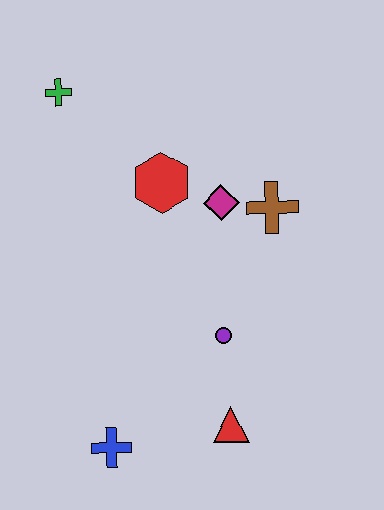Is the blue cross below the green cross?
Yes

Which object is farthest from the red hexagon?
The blue cross is farthest from the red hexagon.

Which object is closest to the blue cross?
The red triangle is closest to the blue cross.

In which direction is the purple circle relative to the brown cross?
The purple circle is below the brown cross.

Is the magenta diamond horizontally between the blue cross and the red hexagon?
No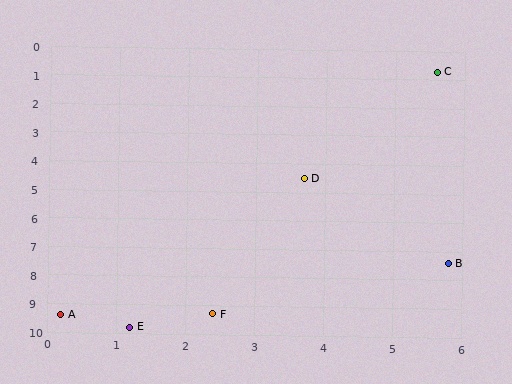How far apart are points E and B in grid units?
Points E and B are about 5.2 grid units apart.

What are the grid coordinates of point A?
Point A is at approximately (0.2, 9.4).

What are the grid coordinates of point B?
Point B is at approximately (5.8, 7.4).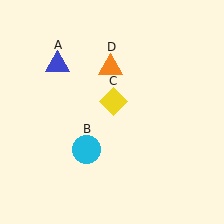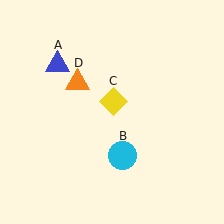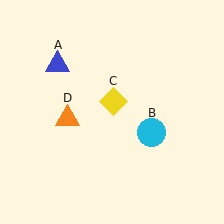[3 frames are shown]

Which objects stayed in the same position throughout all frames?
Blue triangle (object A) and yellow diamond (object C) remained stationary.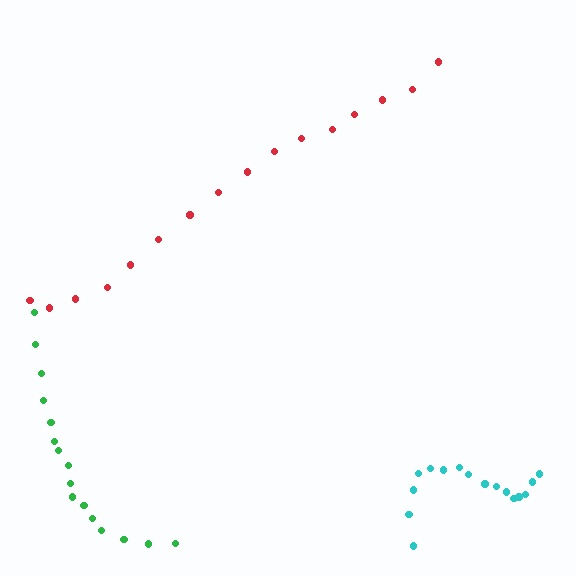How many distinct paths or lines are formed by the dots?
There are 3 distinct paths.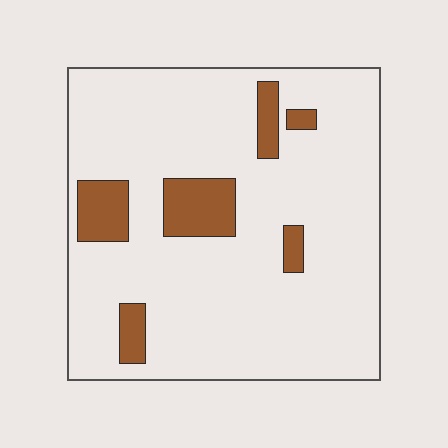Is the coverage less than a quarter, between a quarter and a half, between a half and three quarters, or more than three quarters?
Less than a quarter.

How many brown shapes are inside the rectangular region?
6.